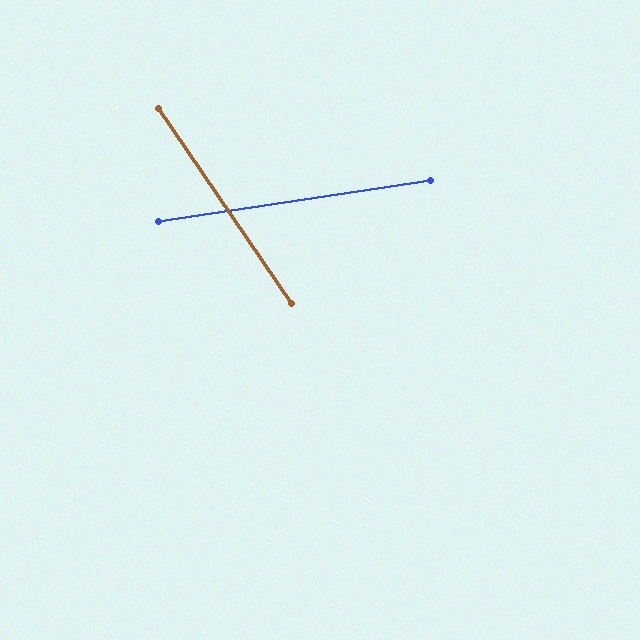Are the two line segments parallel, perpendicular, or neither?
Neither parallel nor perpendicular — they differ by about 64°.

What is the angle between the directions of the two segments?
Approximately 64 degrees.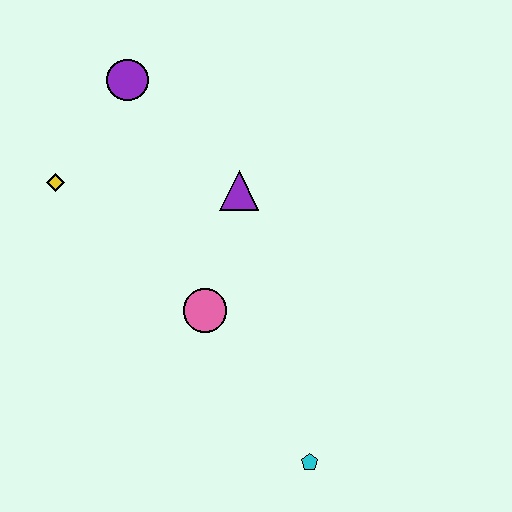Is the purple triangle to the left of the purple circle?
No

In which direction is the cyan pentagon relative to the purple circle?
The cyan pentagon is below the purple circle.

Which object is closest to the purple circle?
The yellow diamond is closest to the purple circle.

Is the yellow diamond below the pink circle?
No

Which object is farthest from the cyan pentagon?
The purple circle is farthest from the cyan pentagon.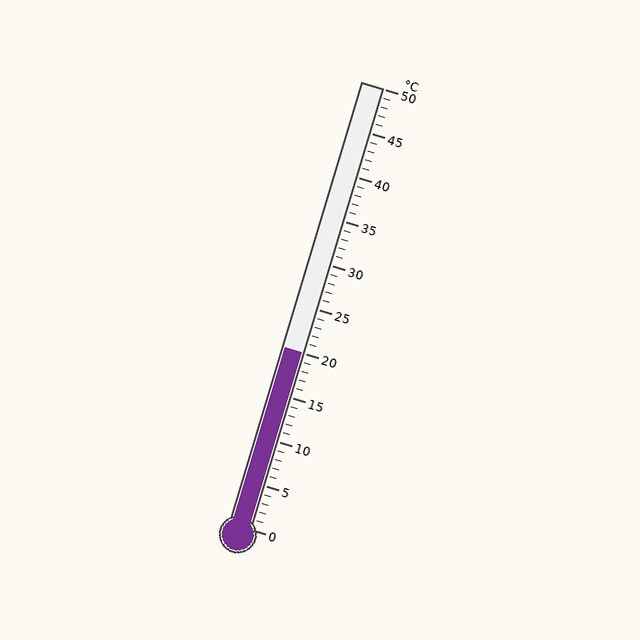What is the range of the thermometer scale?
The thermometer scale ranges from 0°C to 50°C.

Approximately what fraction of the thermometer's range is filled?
The thermometer is filled to approximately 40% of its range.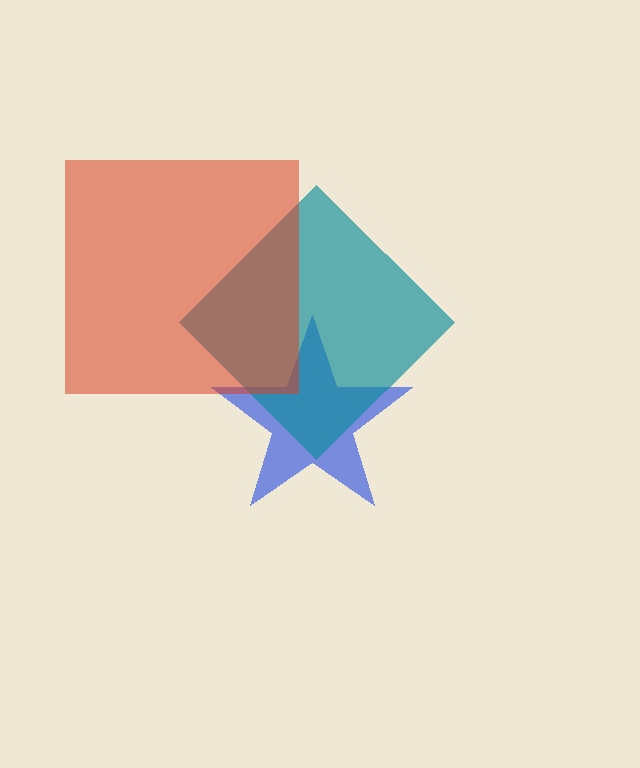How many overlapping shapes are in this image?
There are 3 overlapping shapes in the image.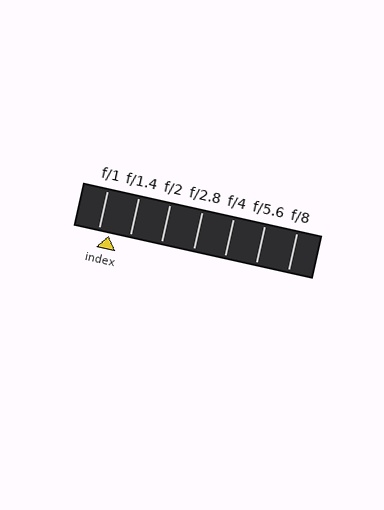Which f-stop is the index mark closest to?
The index mark is closest to f/1.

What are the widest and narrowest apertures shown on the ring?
The widest aperture shown is f/1 and the narrowest is f/8.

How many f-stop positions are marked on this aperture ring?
There are 7 f-stop positions marked.